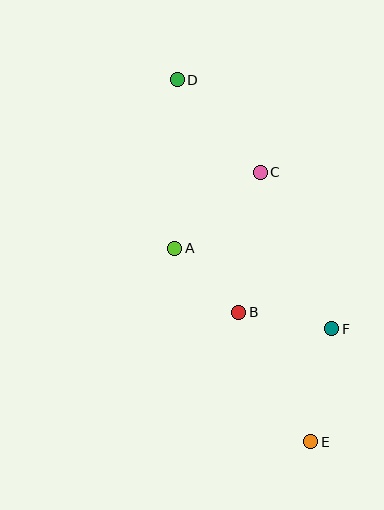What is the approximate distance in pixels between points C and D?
The distance between C and D is approximately 124 pixels.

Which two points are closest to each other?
Points A and B are closest to each other.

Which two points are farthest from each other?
Points D and E are farthest from each other.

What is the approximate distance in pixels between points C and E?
The distance between C and E is approximately 274 pixels.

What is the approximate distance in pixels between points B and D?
The distance between B and D is approximately 241 pixels.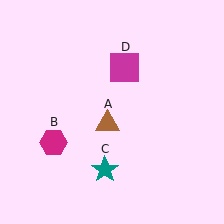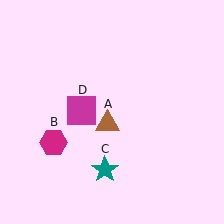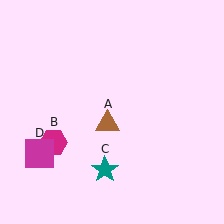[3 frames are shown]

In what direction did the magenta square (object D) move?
The magenta square (object D) moved down and to the left.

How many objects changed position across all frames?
1 object changed position: magenta square (object D).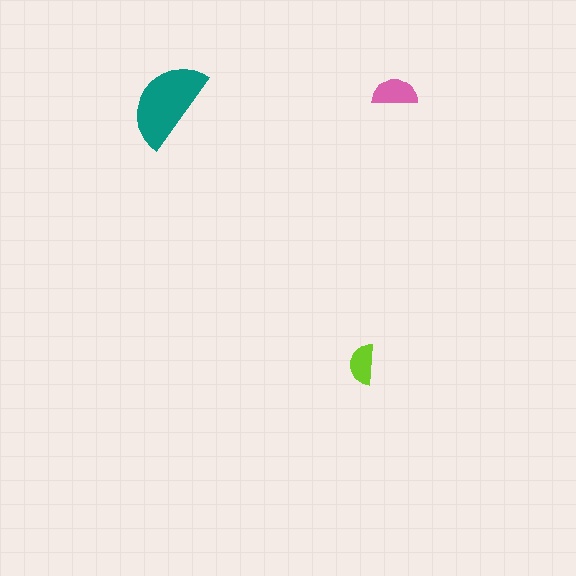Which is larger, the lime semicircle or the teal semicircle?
The teal one.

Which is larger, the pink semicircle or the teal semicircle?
The teal one.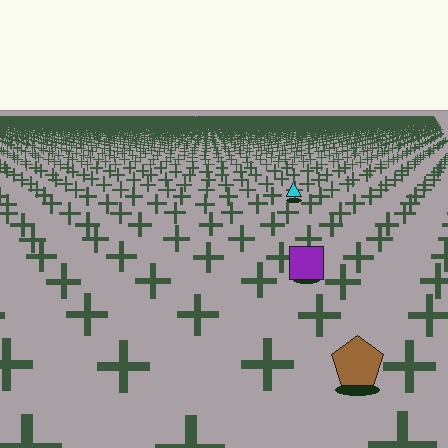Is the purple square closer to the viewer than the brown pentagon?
No. The brown pentagon is closer — you can tell from the texture gradient: the ground texture is coarser near it.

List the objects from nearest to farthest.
From nearest to farthest: the brown pentagon, the purple square, the cyan triangle.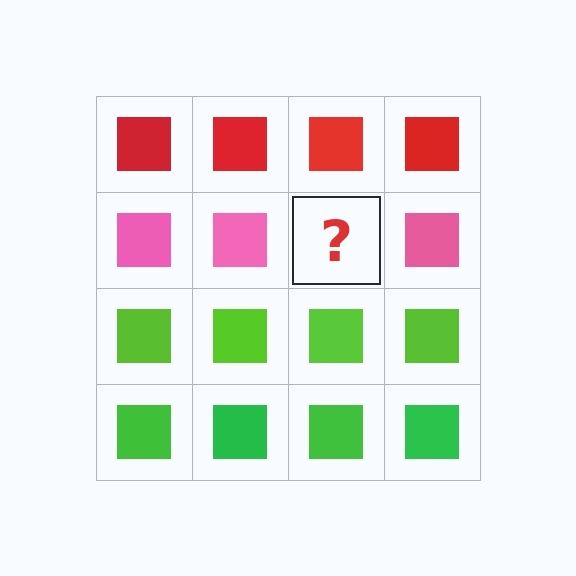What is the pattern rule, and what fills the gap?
The rule is that each row has a consistent color. The gap should be filled with a pink square.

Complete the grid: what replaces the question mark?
The question mark should be replaced with a pink square.